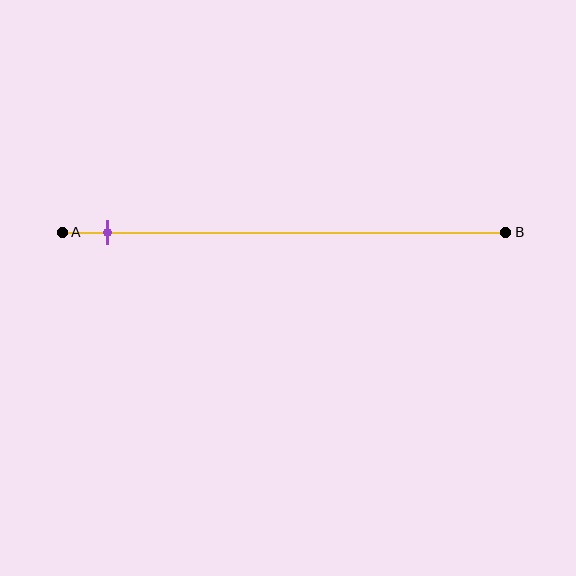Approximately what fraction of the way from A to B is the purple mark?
The purple mark is approximately 10% of the way from A to B.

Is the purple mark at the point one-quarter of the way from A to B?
No, the mark is at about 10% from A, not at the 25% one-quarter point.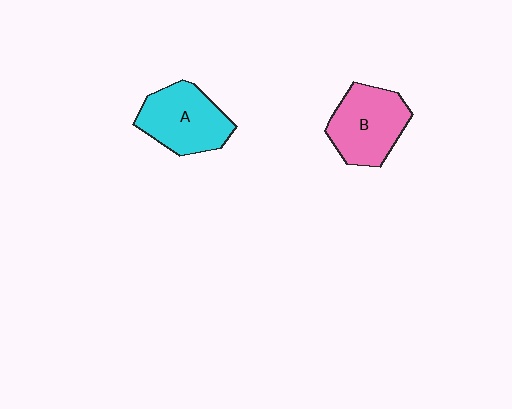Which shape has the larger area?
Shape B (pink).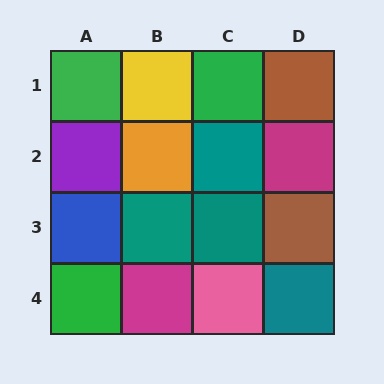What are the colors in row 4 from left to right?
Green, magenta, pink, teal.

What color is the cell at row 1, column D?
Brown.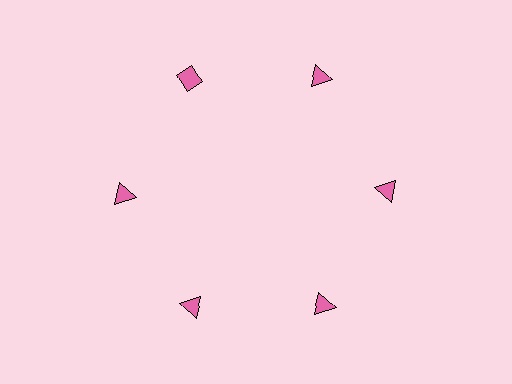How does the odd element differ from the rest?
It has a different shape: diamond instead of triangle.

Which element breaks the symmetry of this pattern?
The pink diamond at roughly the 11 o'clock position breaks the symmetry. All other shapes are pink triangles.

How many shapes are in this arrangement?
There are 6 shapes arranged in a ring pattern.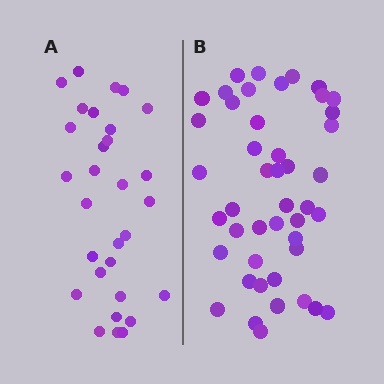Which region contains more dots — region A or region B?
Region B (the right region) has more dots.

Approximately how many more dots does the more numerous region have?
Region B has approximately 15 more dots than region A.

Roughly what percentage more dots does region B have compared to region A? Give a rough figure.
About 50% more.